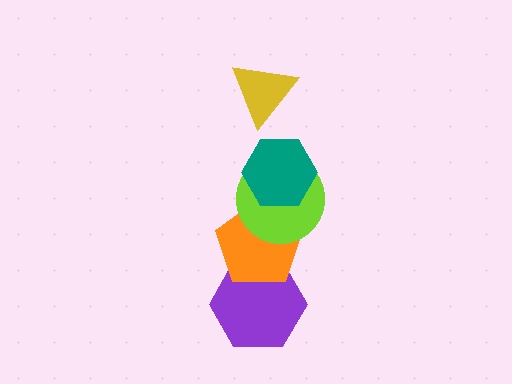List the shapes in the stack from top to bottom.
From top to bottom: the yellow triangle, the teal hexagon, the lime circle, the orange pentagon, the purple hexagon.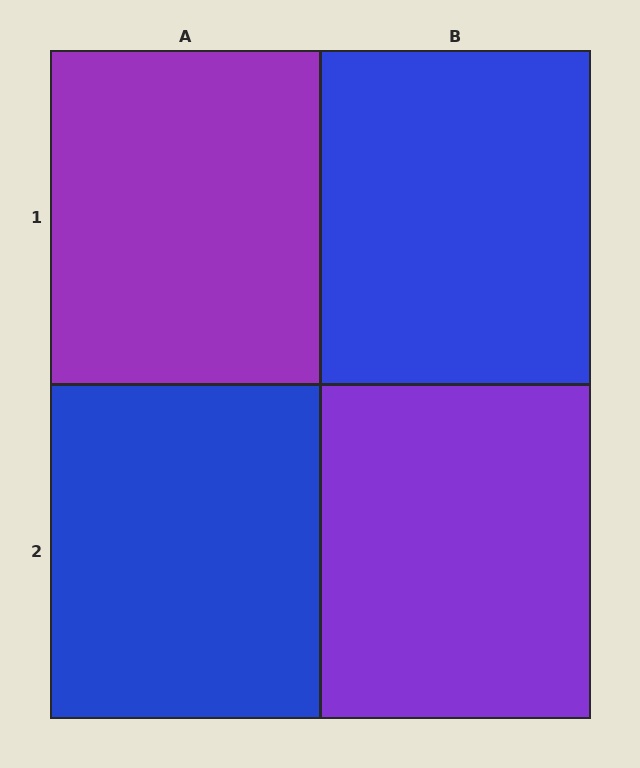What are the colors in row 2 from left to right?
Blue, purple.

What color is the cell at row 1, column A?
Purple.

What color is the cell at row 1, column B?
Blue.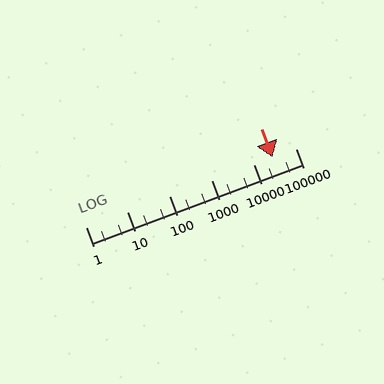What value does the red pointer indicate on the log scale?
The pointer indicates approximately 29000.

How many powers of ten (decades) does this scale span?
The scale spans 5 decades, from 1 to 100000.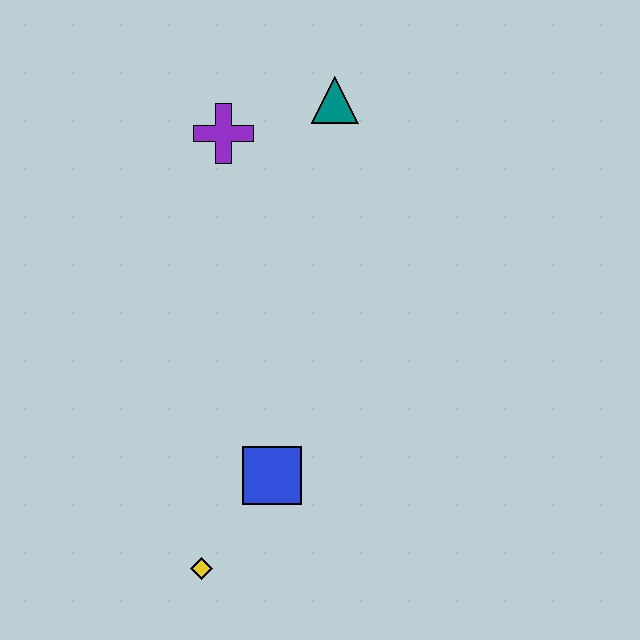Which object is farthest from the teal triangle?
The yellow diamond is farthest from the teal triangle.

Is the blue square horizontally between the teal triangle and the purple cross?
Yes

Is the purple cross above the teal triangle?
No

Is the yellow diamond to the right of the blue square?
No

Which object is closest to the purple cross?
The teal triangle is closest to the purple cross.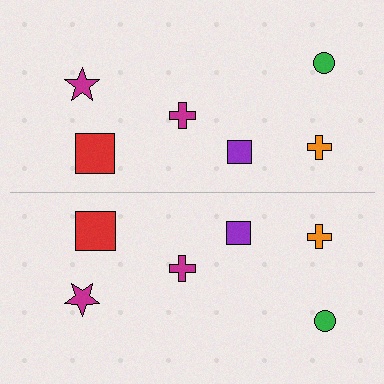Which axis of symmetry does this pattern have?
The pattern has a horizontal axis of symmetry running through the center of the image.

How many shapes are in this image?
There are 12 shapes in this image.